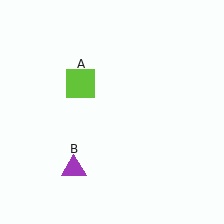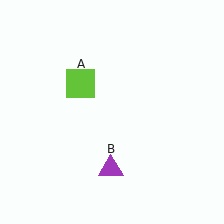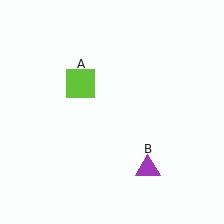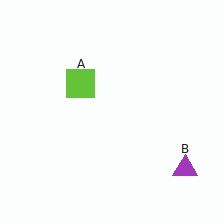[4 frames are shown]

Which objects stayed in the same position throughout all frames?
Lime square (object A) remained stationary.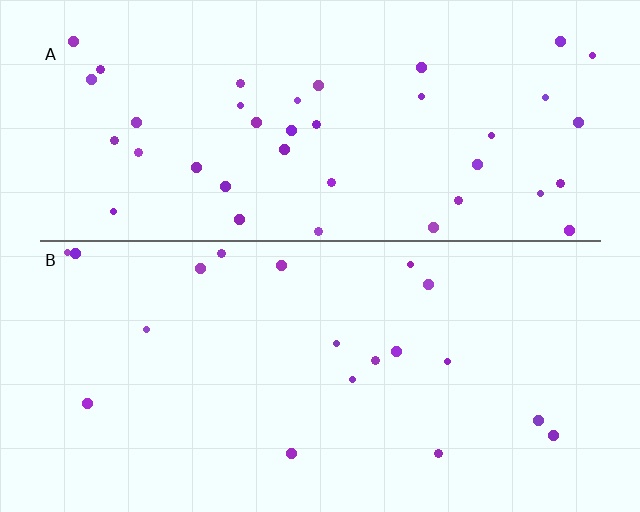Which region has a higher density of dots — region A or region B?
A (the top).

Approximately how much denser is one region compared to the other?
Approximately 2.1× — region A over region B.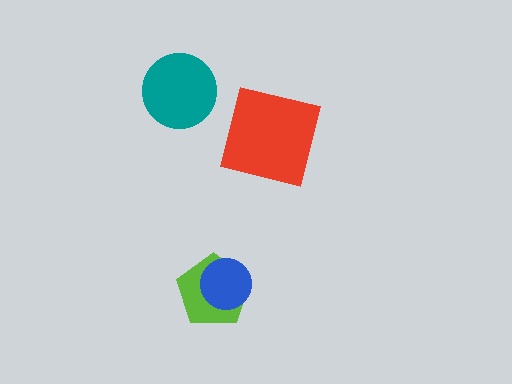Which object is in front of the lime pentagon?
The blue circle is in front of the lime pentagon.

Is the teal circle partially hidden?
No, no other shape covers it.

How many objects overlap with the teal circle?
0 objects overlap with the teal circle.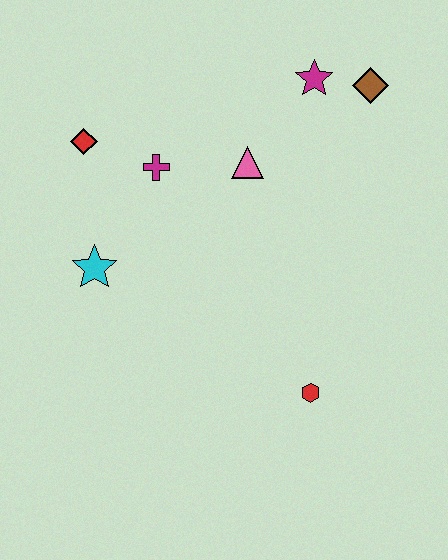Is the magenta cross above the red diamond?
No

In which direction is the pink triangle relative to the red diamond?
The pink triangle is to the right of the red diamond.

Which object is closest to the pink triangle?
The magenta cross is closest to the pink triangle.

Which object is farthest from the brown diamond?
The cyan star is farthest from the brown diamond.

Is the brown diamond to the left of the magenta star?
No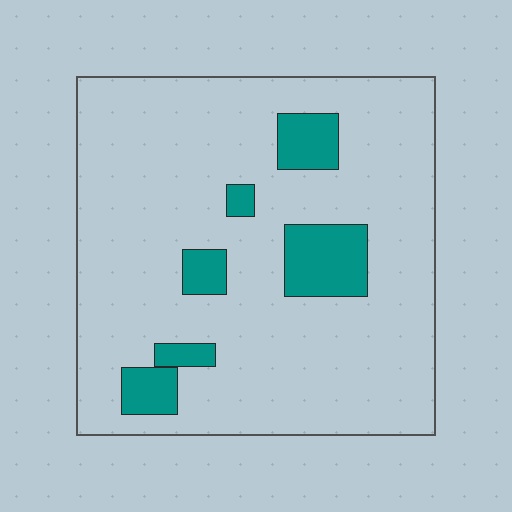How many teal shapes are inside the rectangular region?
6.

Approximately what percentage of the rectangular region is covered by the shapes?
Approximately 15%.